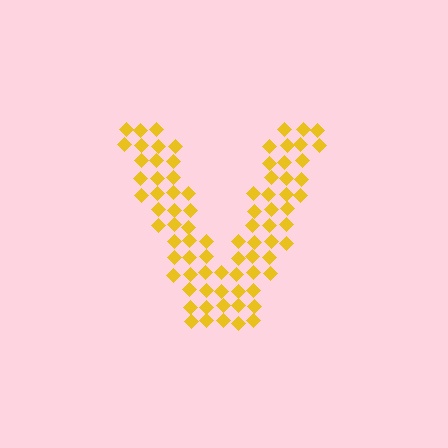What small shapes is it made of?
It is made of small diamonds.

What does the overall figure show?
The overall figure shows the letter V.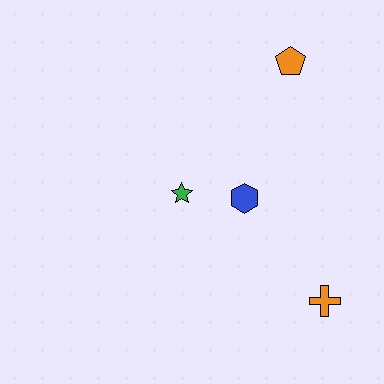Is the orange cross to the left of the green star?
No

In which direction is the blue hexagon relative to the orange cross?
The blue hexagon is above the orange cross.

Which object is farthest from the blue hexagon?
The orange pentagon is farthest from the blue hexagon.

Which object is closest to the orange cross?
The blue hexagon is closest to the orange cross.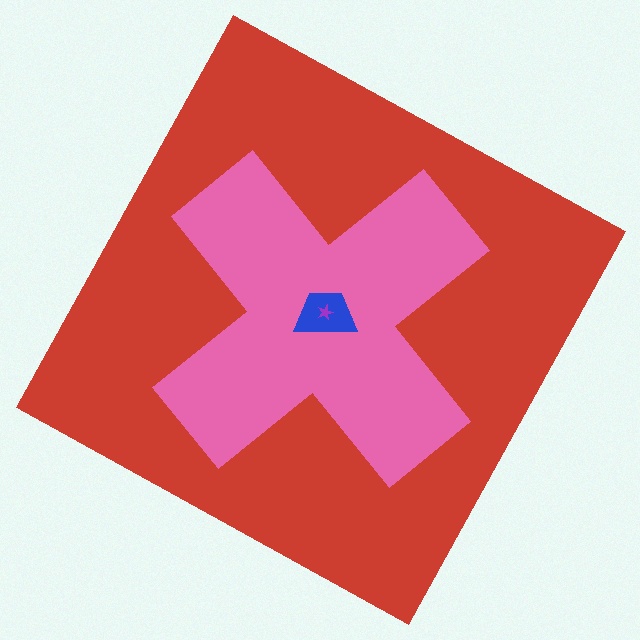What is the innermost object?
The purple star.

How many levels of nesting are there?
4.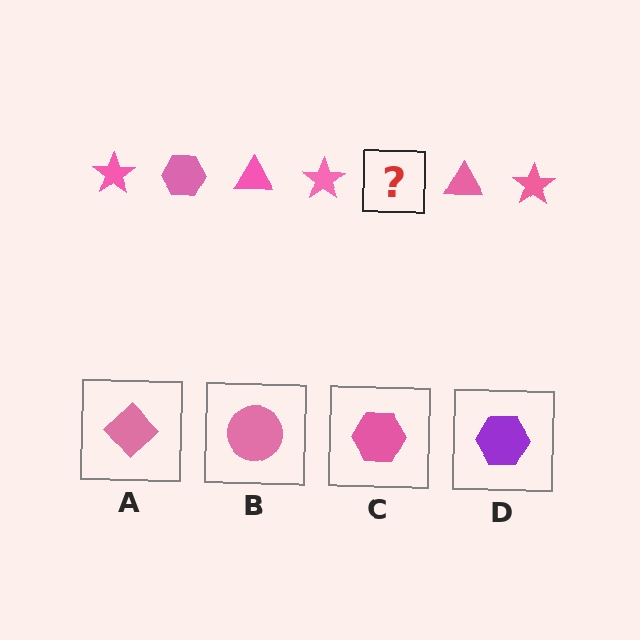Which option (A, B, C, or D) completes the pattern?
C.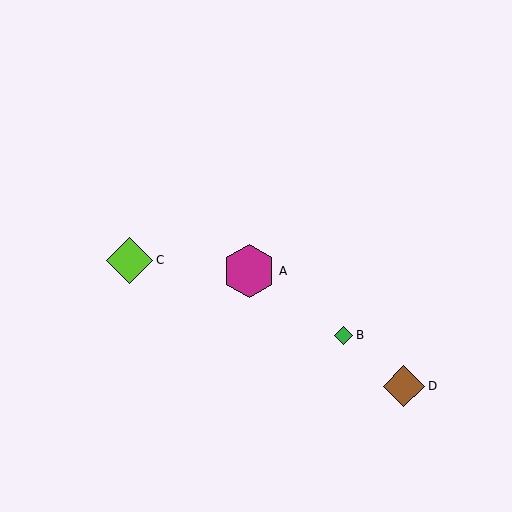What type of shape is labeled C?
Shape C is a lime diamond.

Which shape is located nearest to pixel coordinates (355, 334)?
The green diamond (labeled B) at (344, 335) is nearest to that location.